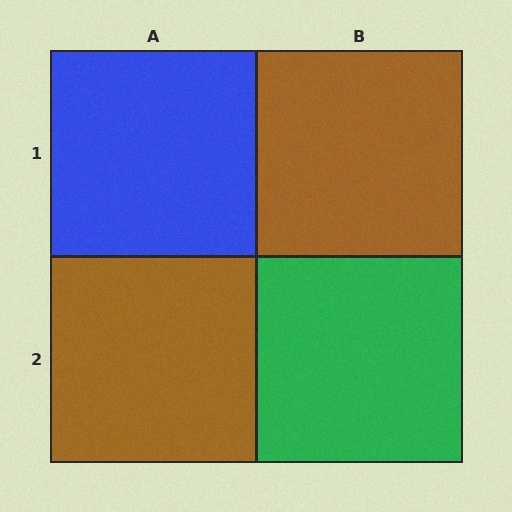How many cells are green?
1 cell is green.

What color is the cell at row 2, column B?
Green.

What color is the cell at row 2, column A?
Brown.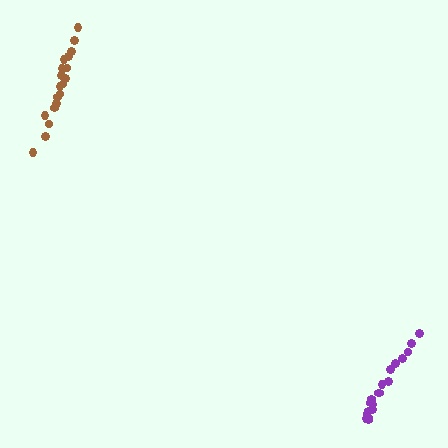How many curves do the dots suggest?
There are 2 distinct paths.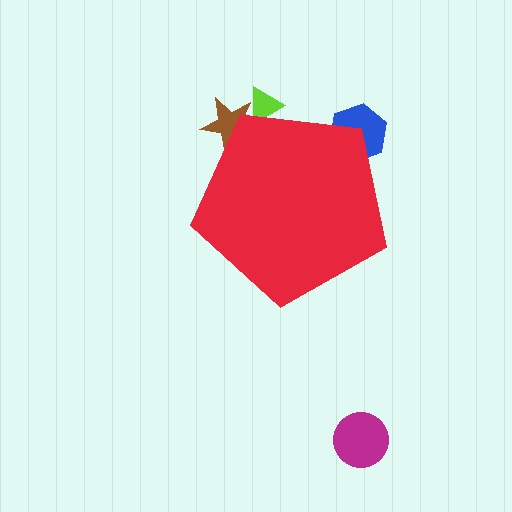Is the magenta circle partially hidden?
No, the magenta circle is fully visible.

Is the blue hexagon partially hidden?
Yes, the blue hexagon is partially hidden behind the red pentagon.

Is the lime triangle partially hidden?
Yes, the lime triangle is partially hidden behind the red pentagon.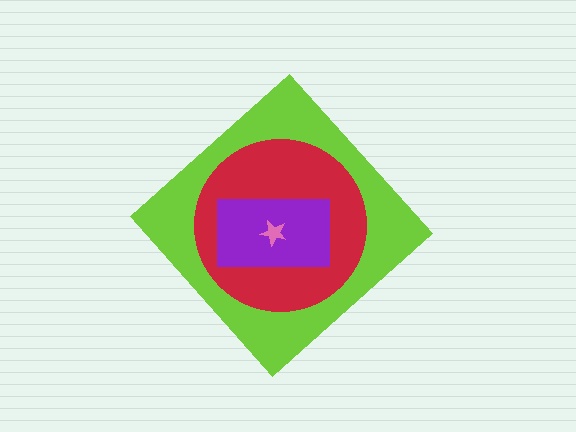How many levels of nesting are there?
4.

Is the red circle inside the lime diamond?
Yes.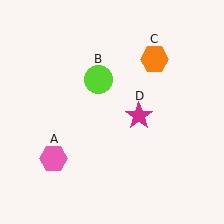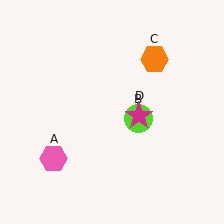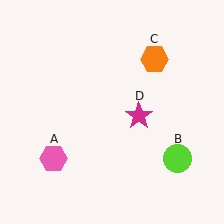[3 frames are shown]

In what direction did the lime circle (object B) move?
The lime circle (object B) moved down and to the right.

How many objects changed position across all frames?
1 object changed position: lime circle (object B).